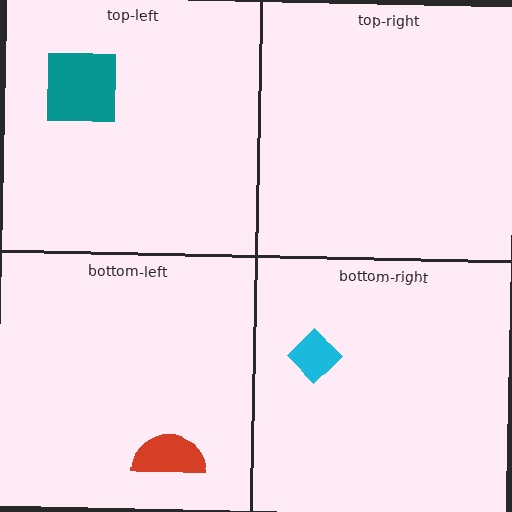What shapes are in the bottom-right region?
The cyan diamond.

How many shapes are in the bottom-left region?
1.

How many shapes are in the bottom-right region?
1.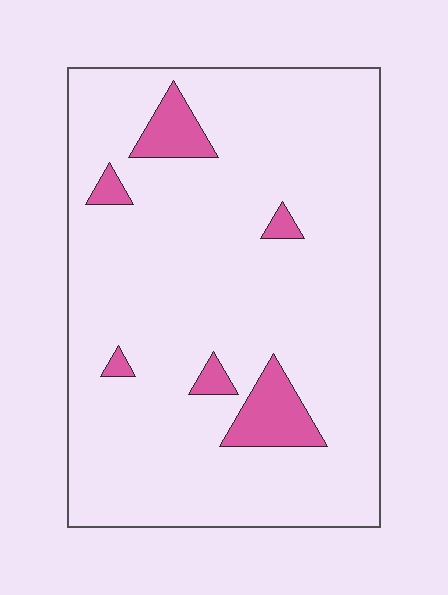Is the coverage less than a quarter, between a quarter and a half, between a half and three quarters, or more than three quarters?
Less than a quarter.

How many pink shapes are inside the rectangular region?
6.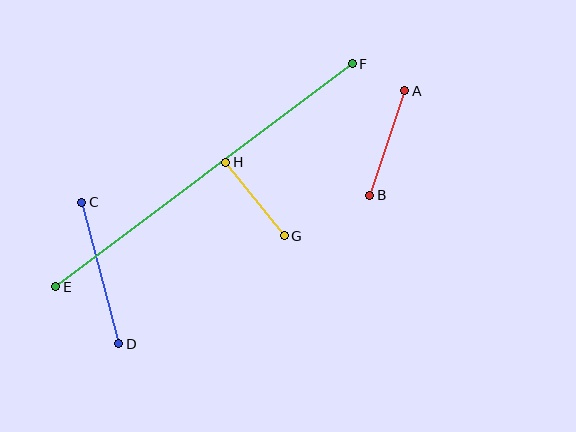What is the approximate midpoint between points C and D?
The midpoint is at approximately (100, 273) pixels.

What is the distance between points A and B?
The distance is approximately 110 pixels.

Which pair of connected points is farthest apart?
Points E and F are farthest apart.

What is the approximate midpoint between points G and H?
The midpoint is at approximately (255, 199) pixels.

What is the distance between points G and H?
The distance is approximately 94 pixels.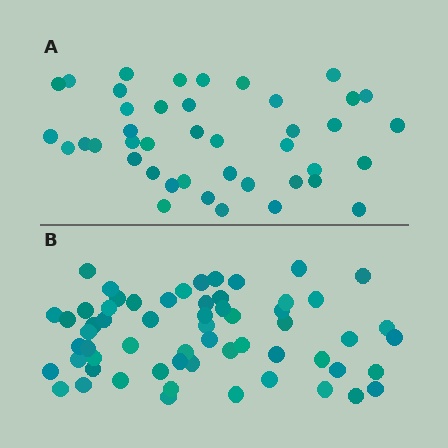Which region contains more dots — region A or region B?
Region B (the bottom region) has more dots.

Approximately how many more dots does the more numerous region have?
Region B has approximately 20 more dots than region A.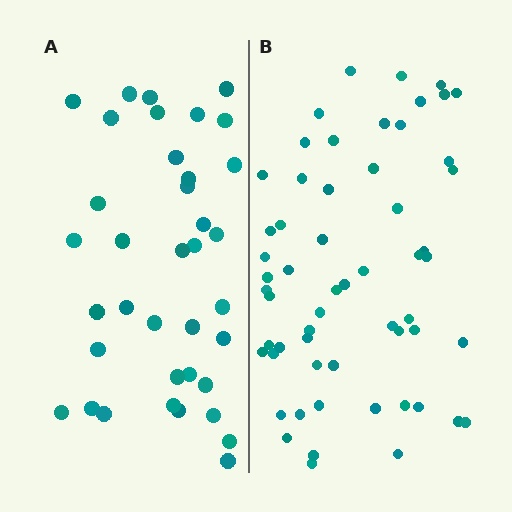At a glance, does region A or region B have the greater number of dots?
Region B (the right region) has more dots.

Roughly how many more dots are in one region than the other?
Region B has approximately 20 more dots than region A.